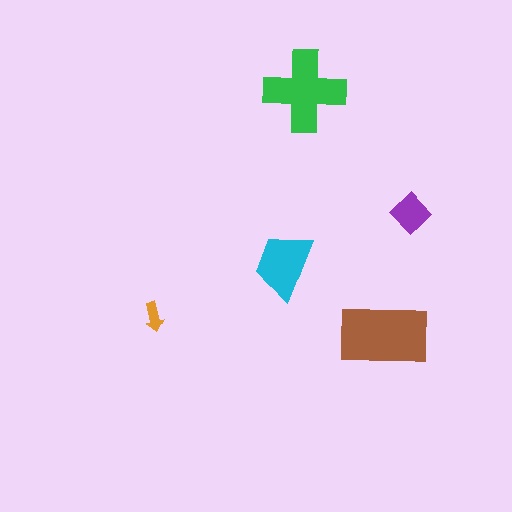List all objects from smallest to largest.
The orange arrow, the purple diamond, the cyan trapezoid, the green cross, the brown rectangle.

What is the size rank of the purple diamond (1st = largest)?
4th.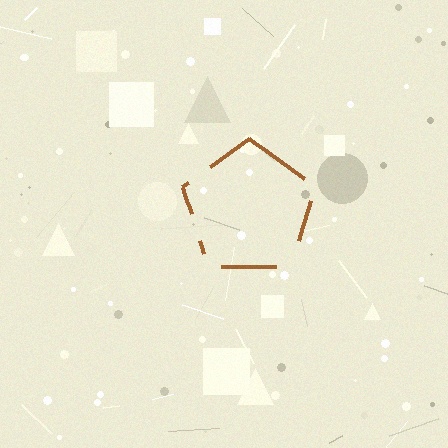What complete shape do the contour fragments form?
The contour fragments form a pentagon.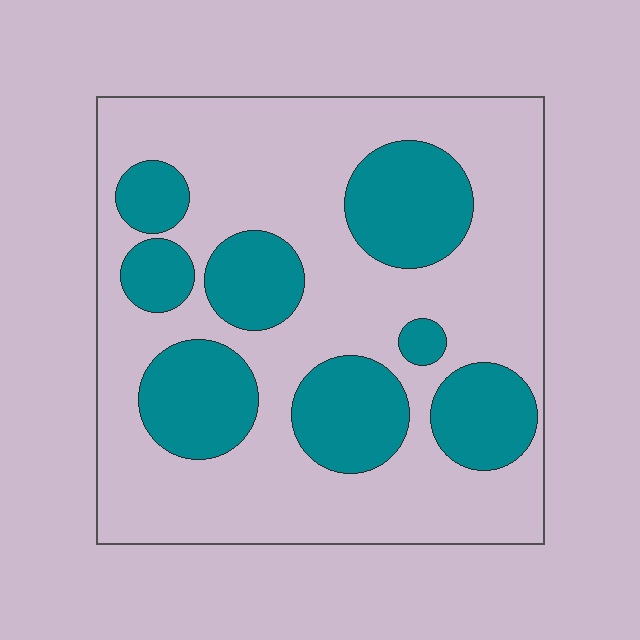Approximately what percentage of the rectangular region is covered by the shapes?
Approximately 30%.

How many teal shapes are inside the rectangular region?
8.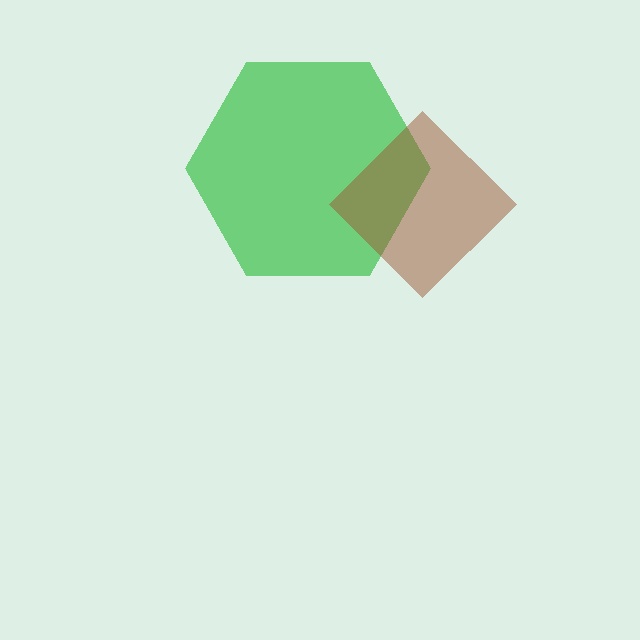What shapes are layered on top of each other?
The layered shapes are: a green hexagon, a brown diamond.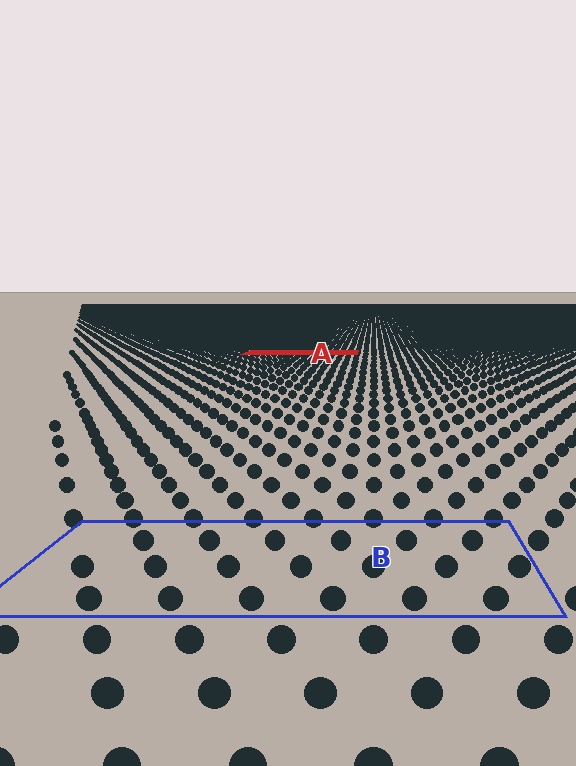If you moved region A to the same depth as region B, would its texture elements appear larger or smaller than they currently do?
They would appear larger. At a closer depth, the same texture elements are projected at a bigger on-screen size.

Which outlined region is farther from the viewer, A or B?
Region A is farther from the viewer — the texture elements inside it appear smaller and more densely packed.